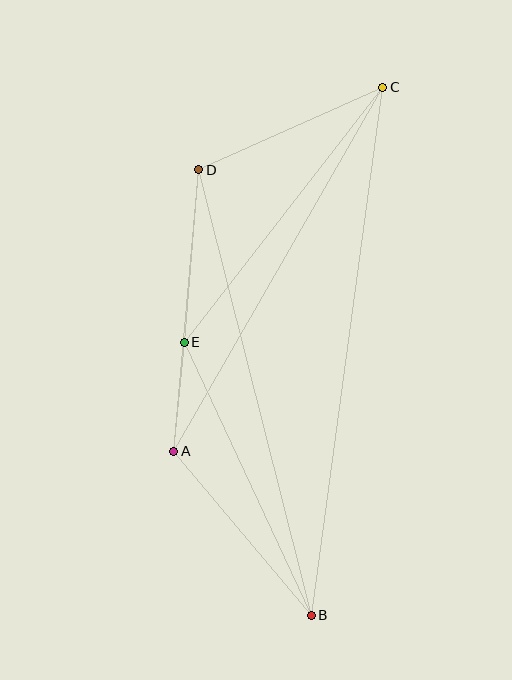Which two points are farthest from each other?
Points B and C are farthest from each other.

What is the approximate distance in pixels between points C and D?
The distance between C and D is approximately 202 pixels.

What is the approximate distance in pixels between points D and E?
The distance between D and E is approximately 173 pixels.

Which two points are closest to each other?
Points A and E are closest to each other.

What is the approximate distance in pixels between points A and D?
The distance between A and D is approximately 283 pixels.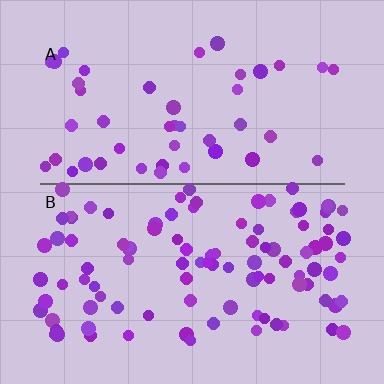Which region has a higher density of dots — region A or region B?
B (the bottom).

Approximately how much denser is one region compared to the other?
Approximately 2.2× — region B over region A.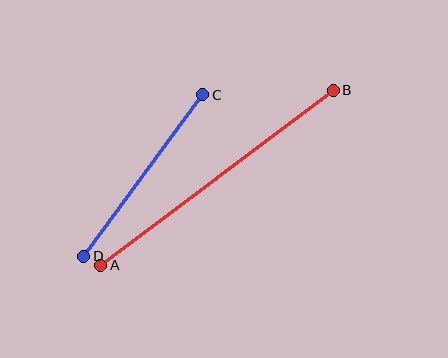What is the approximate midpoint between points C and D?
The midpoint is at approximately (143, 176) pixels.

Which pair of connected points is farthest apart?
Points A and B are farthest apart.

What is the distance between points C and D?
The distance is approximately 200 pixels.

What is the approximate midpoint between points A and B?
The midpoint is at approximately (217, 178) pixels.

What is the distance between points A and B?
The distance is approximately 291 pixels.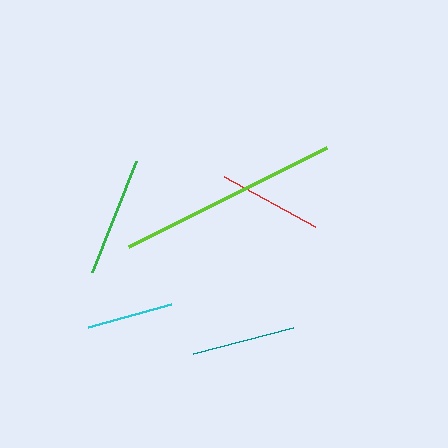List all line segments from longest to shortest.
From longest to shortest: lime, green, red, teal, cyan.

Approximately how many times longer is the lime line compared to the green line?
The lime line is approximately 1.9 times the length of the green line.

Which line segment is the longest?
The lime line is the longest at approximately 221 pixels.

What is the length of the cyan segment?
The cyan segment is approximately 87 pixels long.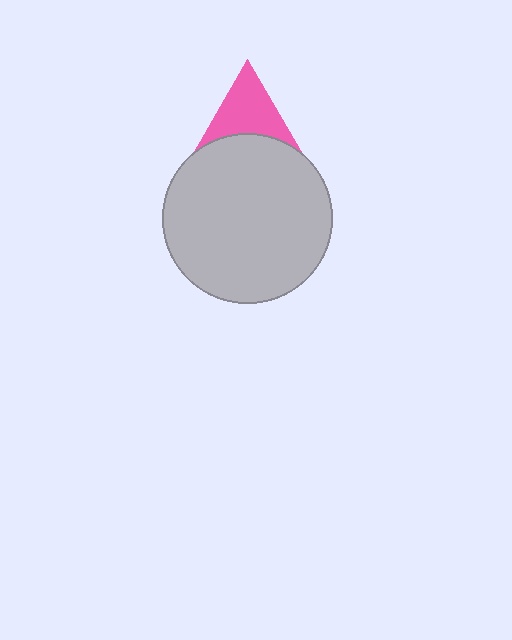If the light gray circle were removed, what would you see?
You would see the complete pink triangle.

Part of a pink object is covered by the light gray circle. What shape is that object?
It is a triangle.